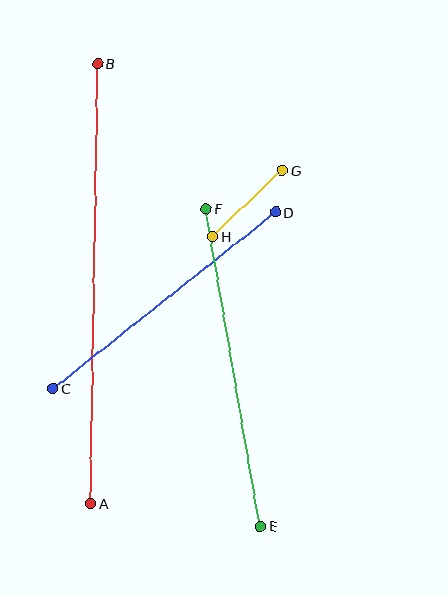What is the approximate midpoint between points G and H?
The midpoint is at approximately (248, 204) pixels.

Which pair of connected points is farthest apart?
Points A and B are farthest apart.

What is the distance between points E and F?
The distance is approximately 322 pixels.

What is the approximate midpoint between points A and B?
The midpoint is at approximately (94, 284) pixels.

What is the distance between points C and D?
The distance is approximately 284 pixels.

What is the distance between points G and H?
The distance is approximately 96 pixels.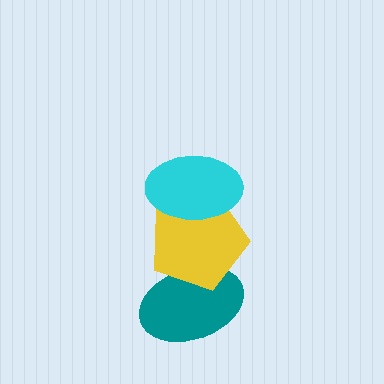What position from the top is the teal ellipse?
The teal ellipse is 3rd from the top.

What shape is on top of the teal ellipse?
The yellow pentagon is on top of the teal ellipse.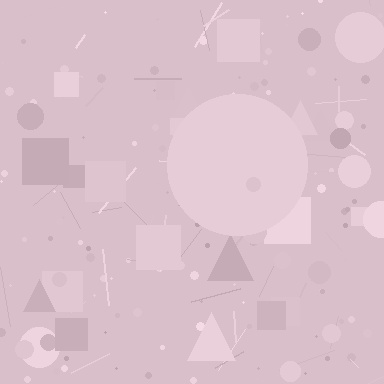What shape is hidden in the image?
A circle is hidden in the image.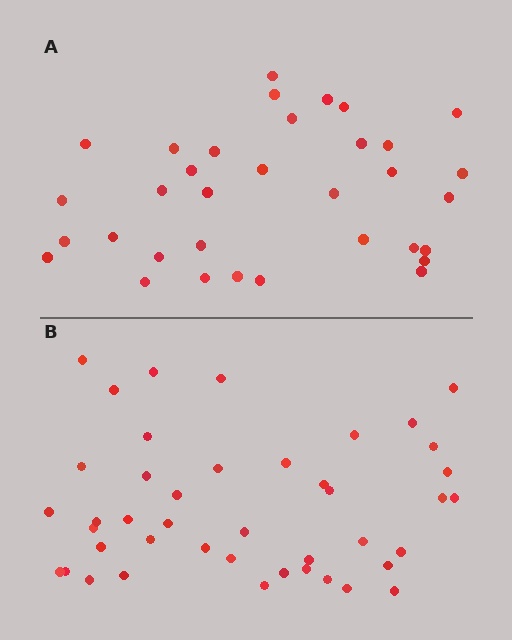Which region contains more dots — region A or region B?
Region B (the bottom region) has more dots.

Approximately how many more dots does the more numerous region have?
Region B has roughly 8 or so more dots than region A.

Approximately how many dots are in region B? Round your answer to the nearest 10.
About 40 dots. (The exact count is 43, which rounds to 40.)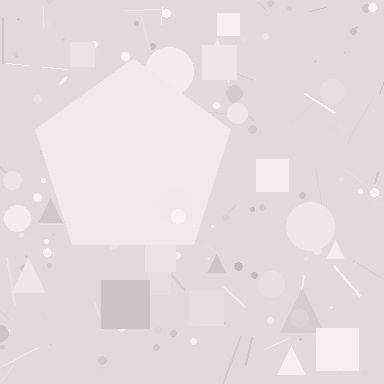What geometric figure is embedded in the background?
A pentagon is embedded in the background.